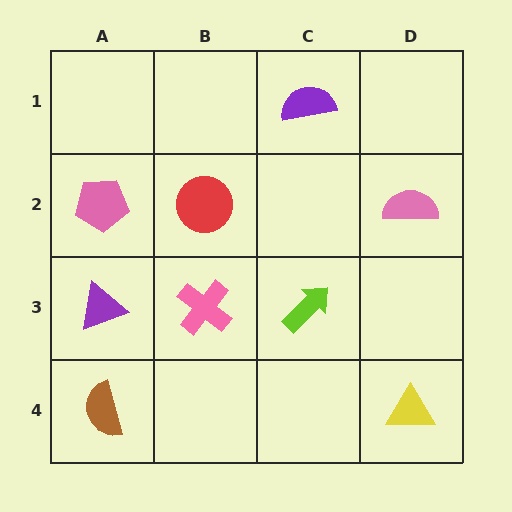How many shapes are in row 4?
2 shapes.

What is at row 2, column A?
A pink pentagon.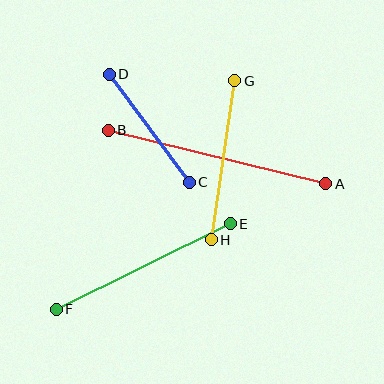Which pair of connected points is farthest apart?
Points A and B are farthest apart.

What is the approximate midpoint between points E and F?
The midpoint is at approximately (143, 267) pixels.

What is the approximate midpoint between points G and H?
The midpoint is at approximately (223, 160) pixels.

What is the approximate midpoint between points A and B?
The midpoint is at approximately (217, 157) pixels.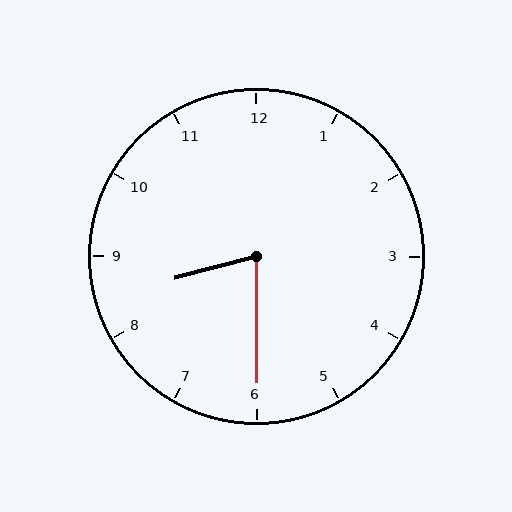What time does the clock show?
8:30.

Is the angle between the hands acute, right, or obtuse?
It is acute.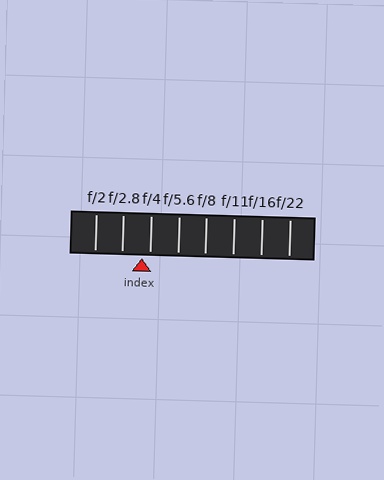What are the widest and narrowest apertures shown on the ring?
The widest aperture shown is f/2 and the narrowest is f/22.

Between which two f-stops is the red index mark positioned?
The index mark is between f/2.8 and f/4.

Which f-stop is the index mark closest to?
The index mark is closest to f/4.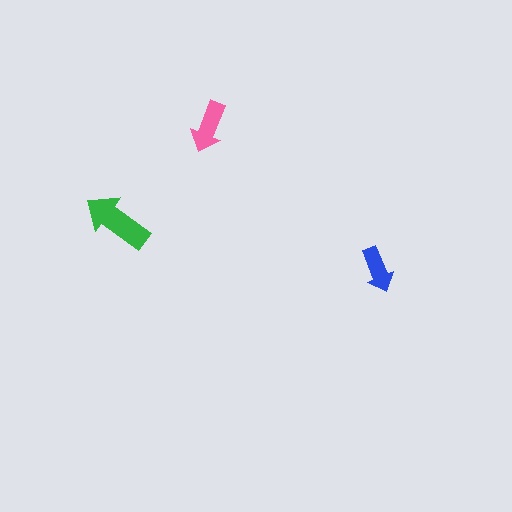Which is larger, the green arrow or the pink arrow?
The green one.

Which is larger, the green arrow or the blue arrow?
The green one.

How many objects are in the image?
There are 3 objects in the image.